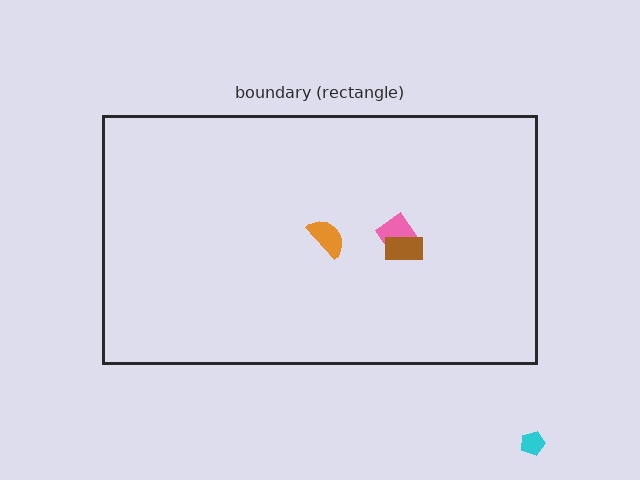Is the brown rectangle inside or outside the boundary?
Inside.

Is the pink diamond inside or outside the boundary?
Inside.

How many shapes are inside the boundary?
3 inside, 1 outside.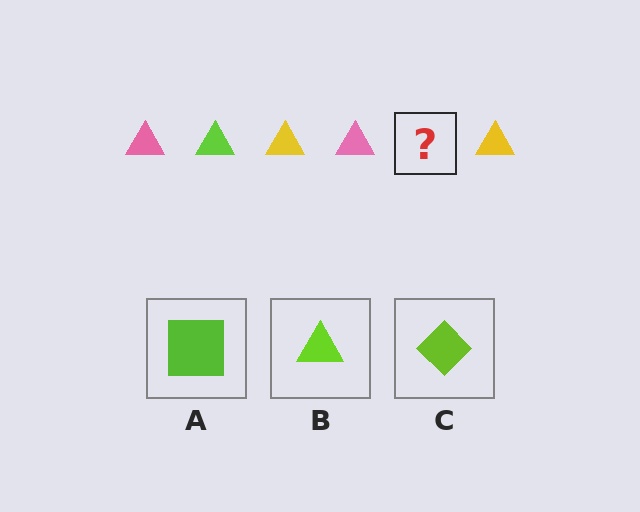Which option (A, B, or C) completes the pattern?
B.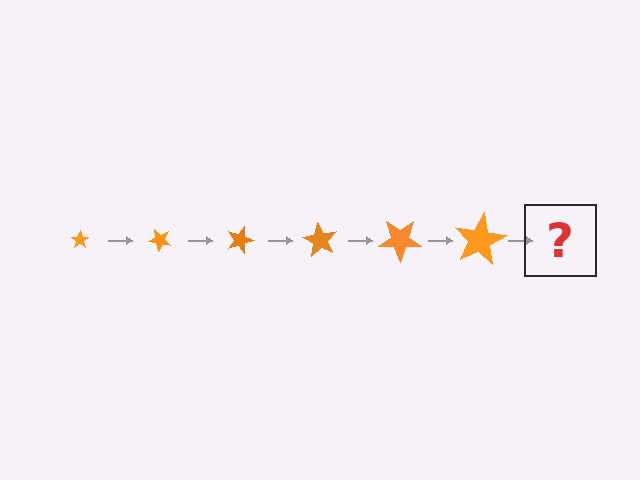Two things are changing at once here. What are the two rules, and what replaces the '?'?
The two rules are that the star grows larger each step and it rotates 45 degrees each step. The '?' should be a star, larger than the previous one and rotated 270 degrees from the start.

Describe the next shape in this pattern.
It should be a star, larger than the previous one and rotated 270 degrees from the start.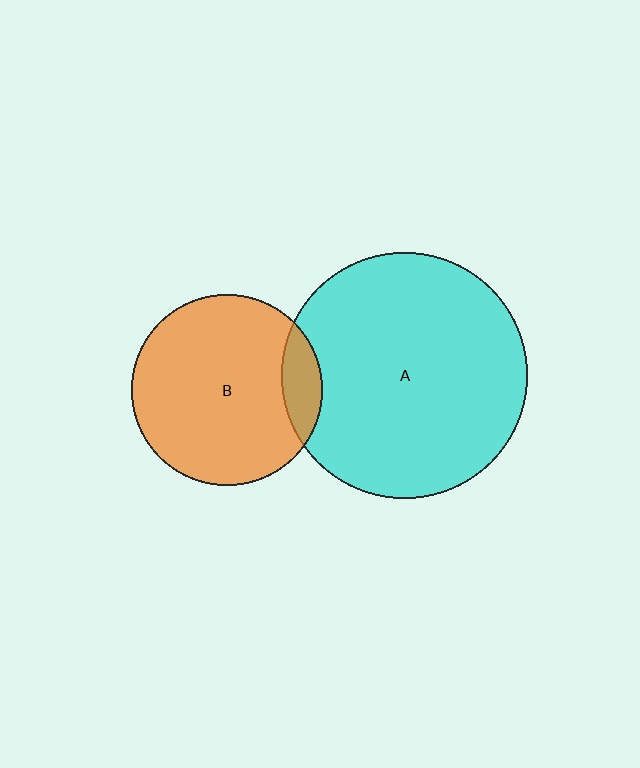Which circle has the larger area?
Circle A (cyan).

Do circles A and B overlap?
Yes.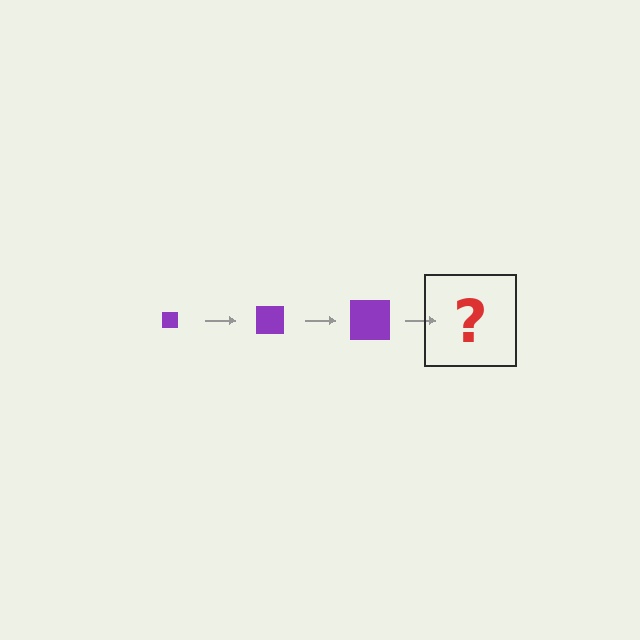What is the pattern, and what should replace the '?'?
The pattern is that the square gets progressively larger each step. The '?' should be a purple square, larger than the previous one.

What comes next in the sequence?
The next element should be a purple square, larger than the previous one.